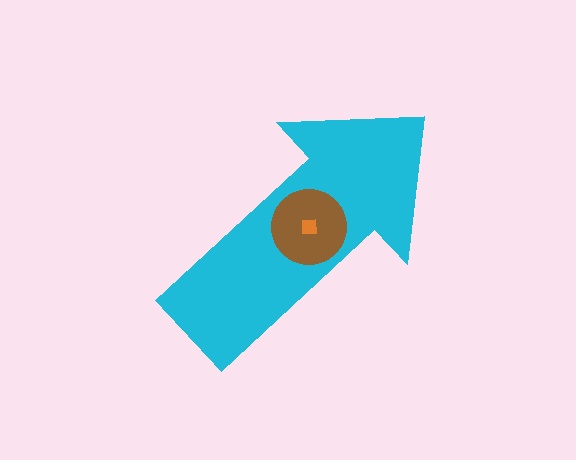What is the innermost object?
The orange square.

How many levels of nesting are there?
3.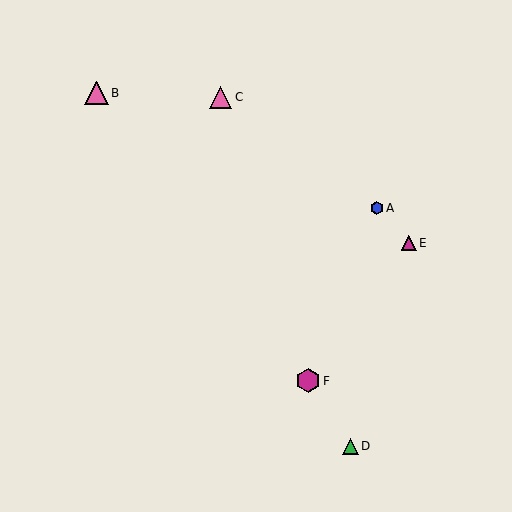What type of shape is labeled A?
Shape A is a blue hexagon.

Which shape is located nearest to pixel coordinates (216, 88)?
The pink triangle (labeled C) at (221, 97) is nearest to that location.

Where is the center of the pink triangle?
The center of the pink triangle is at (96, 93).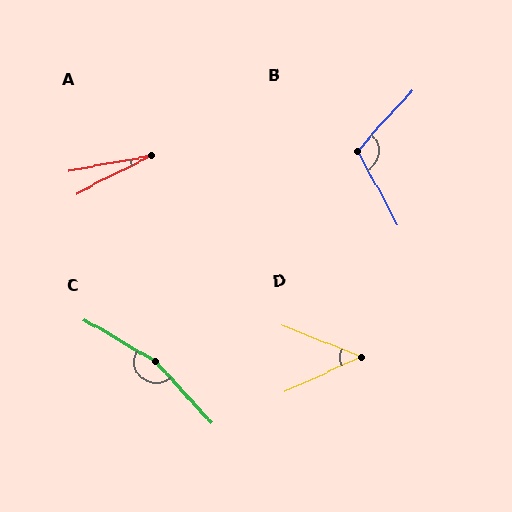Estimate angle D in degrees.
Approximately 46 degrees.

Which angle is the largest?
C, at approximately 163 degrees.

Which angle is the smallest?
A, at approximately 17 degrees.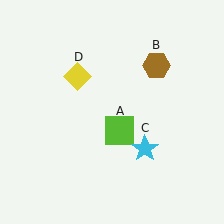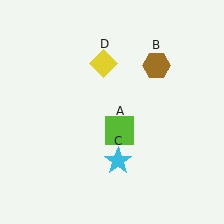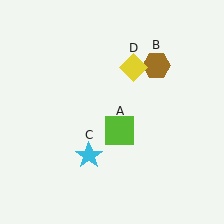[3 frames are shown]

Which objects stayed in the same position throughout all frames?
Lime square (object A) and brown hexagon (object B) remained stationary.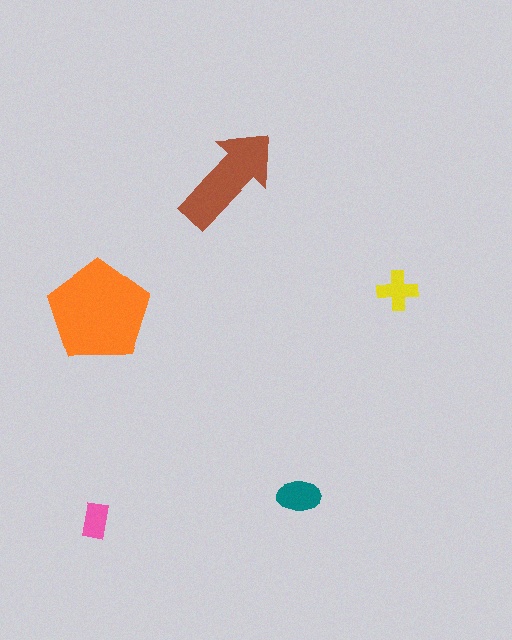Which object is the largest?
The orange pentagon.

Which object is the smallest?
The pink rectangle.